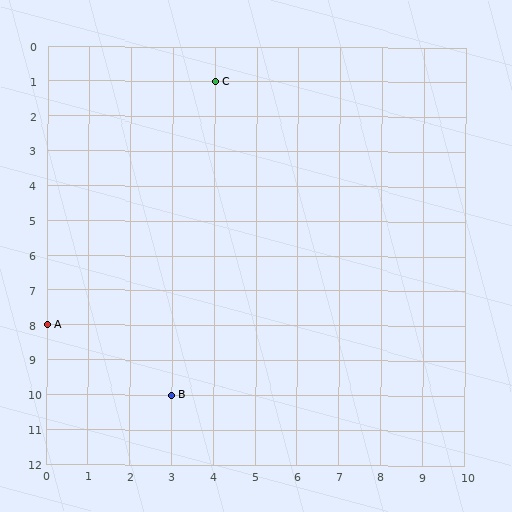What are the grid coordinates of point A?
Point A is at grid coordinates (0, 8).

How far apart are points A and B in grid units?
Points A and B are 3 columns and 2 rows apart (about 3.6 grid units diagonally).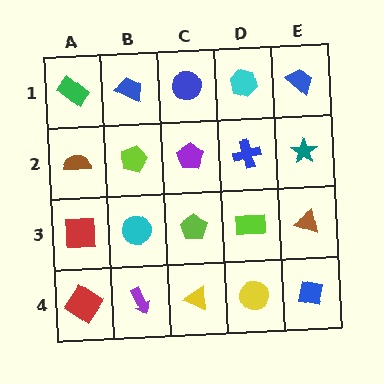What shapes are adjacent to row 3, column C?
A purple pentagon (row 2, column C), a yellow triangle (row 4, column C), a cyan circle (row 3, column B), a lime rectangle (row 3, column D).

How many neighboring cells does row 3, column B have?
4.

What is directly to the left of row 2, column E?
A blue cross.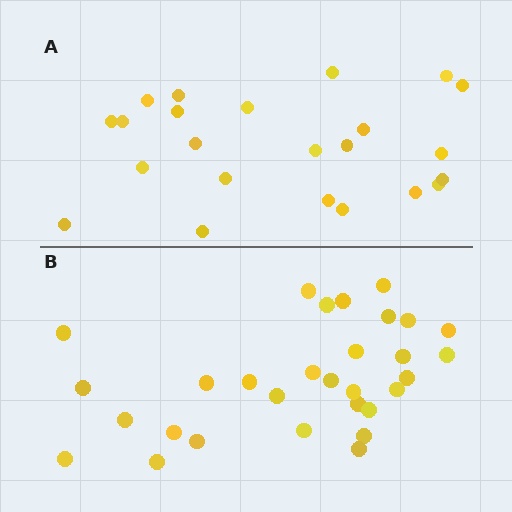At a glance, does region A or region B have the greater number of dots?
Region B (the bottom region) has more dots.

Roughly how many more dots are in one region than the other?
Region B has roughly 8 or so more dots than region A.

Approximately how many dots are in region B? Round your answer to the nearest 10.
About 30 dots.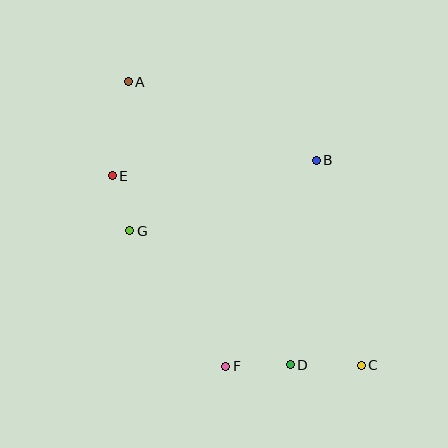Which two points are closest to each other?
Points E and G are closest to each other.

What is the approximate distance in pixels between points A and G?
The distance between A and G is approximately 149 pixels.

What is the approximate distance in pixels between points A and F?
The distance between A and F is approximately 301 pixels.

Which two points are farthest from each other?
Points A and C are farthest from each other.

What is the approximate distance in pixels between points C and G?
The distance between C and G is approximately 268 pixels.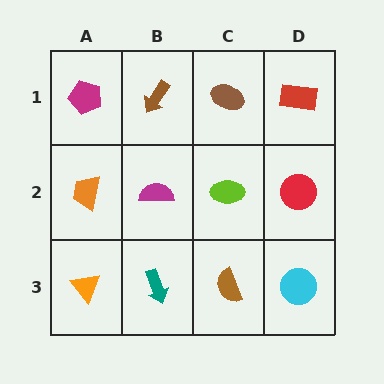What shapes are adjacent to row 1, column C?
A lime ellipse (row 2, column C), a brown arrow (row 1, column B), a red rectangle (row 1, column D).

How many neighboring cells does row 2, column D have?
3.